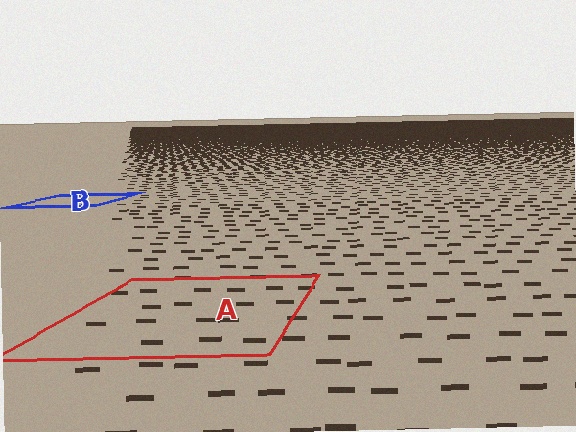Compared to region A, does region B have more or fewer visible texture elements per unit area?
Region B has more texture elements per unit area — they are packed more densely because it is farther away.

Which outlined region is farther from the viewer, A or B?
Region B is farther from the viewer — the texture elements inside it appear smaller and more densely packed.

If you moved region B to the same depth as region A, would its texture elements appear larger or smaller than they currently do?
They would appear larger. At a closer depth, the same texture elements are projected at a bigger on-screen size.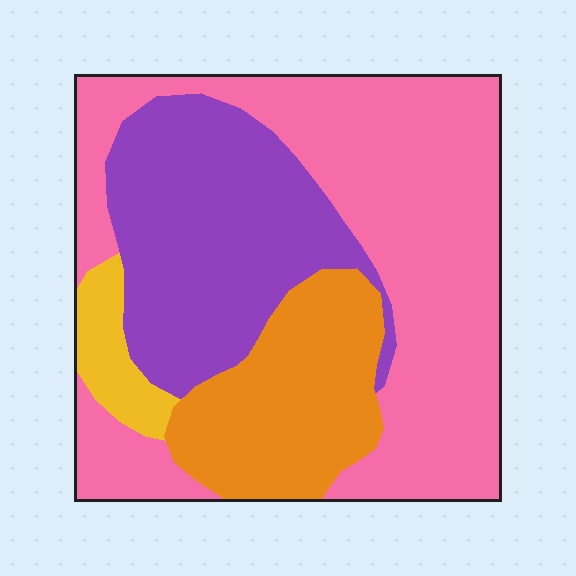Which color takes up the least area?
Yellow, at roughly 5%.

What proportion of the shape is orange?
Orange takes up about one fifth (1/5) of the shape.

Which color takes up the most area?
Pink, at roughly 50%.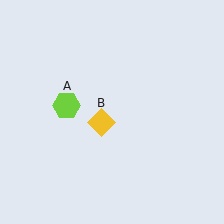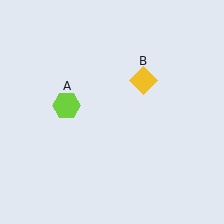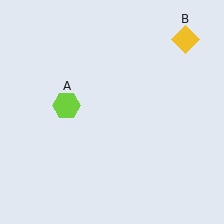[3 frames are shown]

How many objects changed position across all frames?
1 object changed position: yellow diamond (object B).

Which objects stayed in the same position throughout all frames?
Lime hexagon (object A) remained stationary.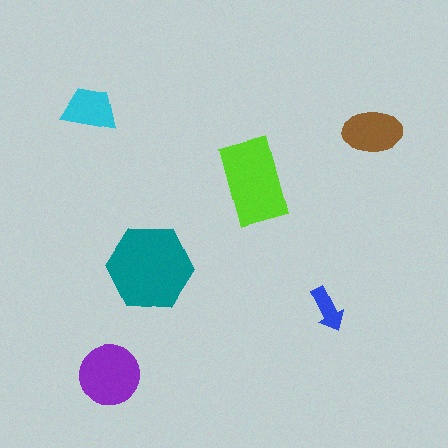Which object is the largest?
The teal hexagon.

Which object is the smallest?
The blue arrow.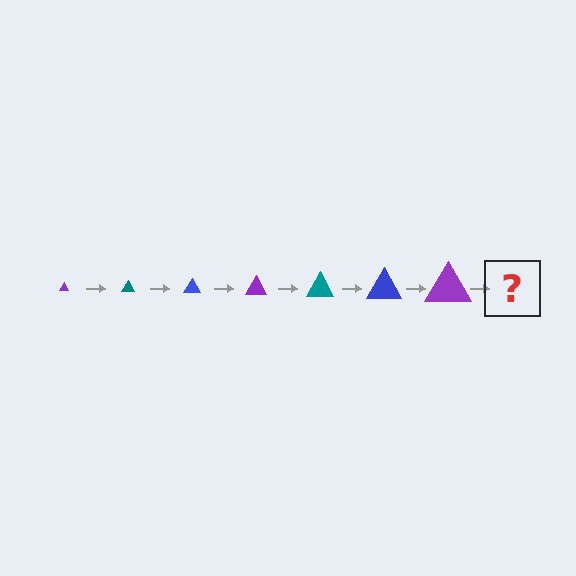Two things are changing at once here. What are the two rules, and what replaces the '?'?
The two rules are that the triangle grows larger each step and the color cycles through purple, teal, and blue. The '?' should be a teal triangle, larger than the previous one.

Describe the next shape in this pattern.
It should be a teal triangle, larger than the previous one.